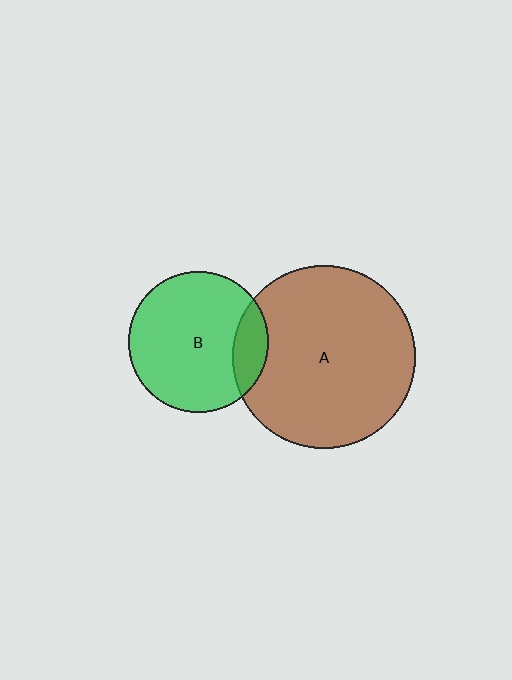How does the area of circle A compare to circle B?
Approximately 1.7 times.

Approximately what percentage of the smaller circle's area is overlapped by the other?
Approximately 15%.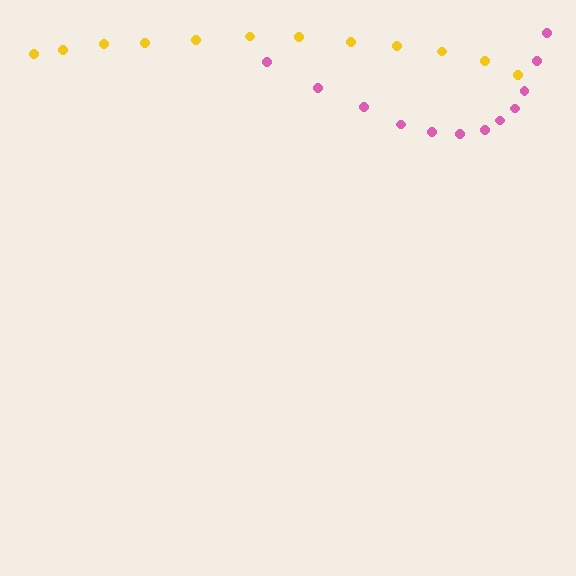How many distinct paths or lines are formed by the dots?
There are 2 distinct paths.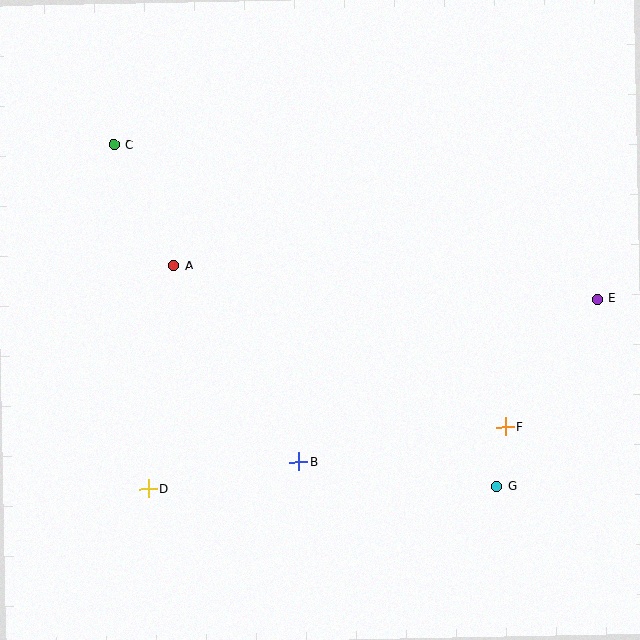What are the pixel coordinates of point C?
Point C is at (114, 145).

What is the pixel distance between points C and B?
The distance between C and B is 367 pixels.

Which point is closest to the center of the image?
Point B at (299, 462) is closest to the center.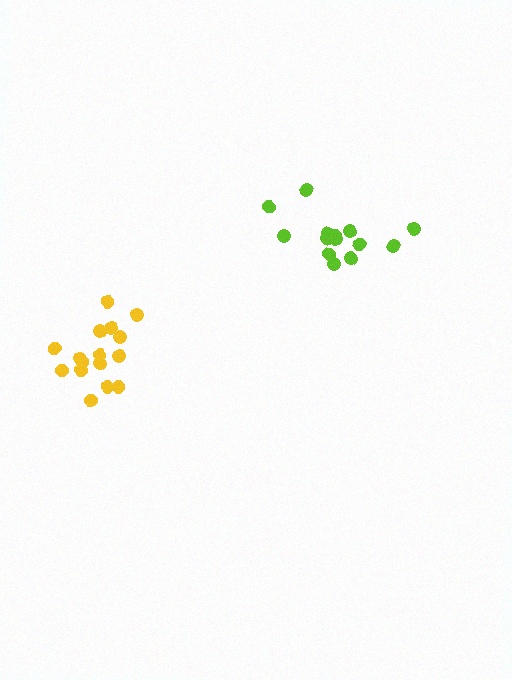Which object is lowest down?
The yellow cluster is bottommost.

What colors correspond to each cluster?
The clusters are colored: lime, yellow.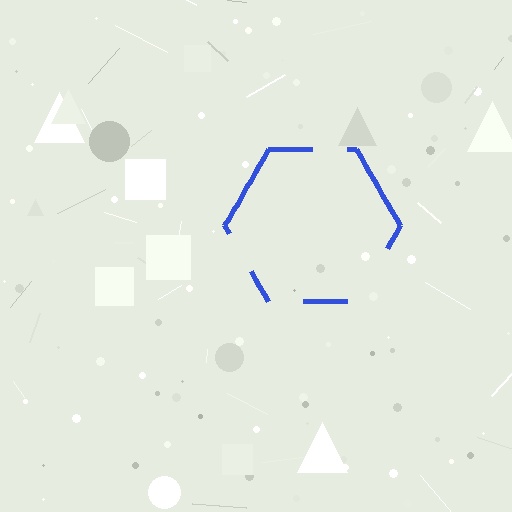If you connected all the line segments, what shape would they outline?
They would outline a hexagon.